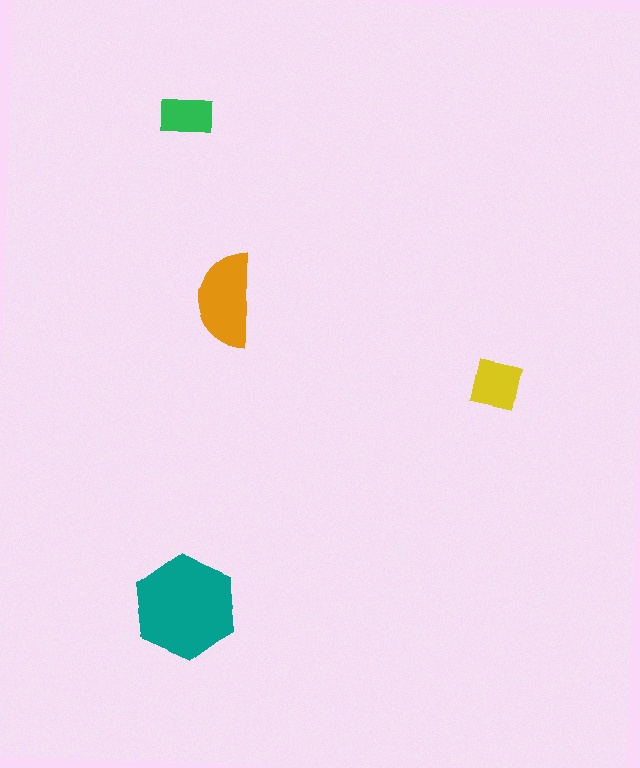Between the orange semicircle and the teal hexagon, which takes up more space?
The teal hexagon.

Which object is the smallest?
The green rectangle.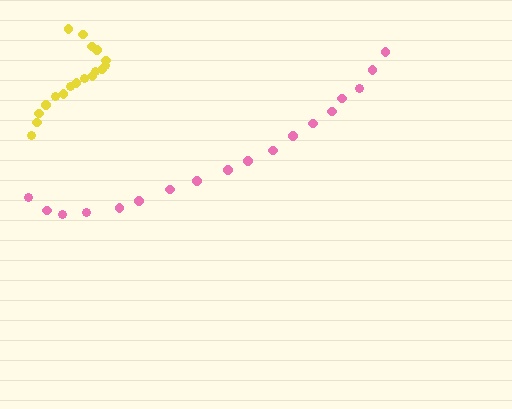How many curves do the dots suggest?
There are 2 distinct paths.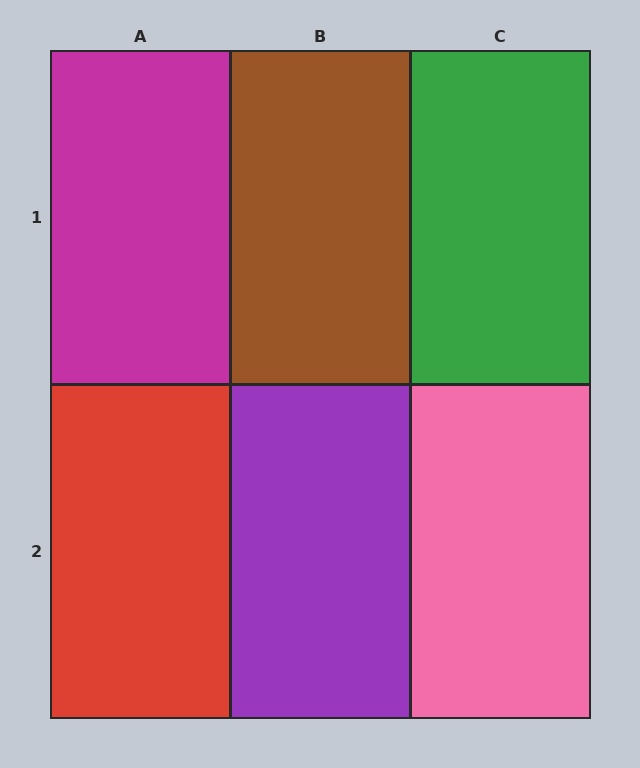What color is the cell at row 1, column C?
Green.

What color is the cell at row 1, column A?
Magenta.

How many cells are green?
1 cell is green.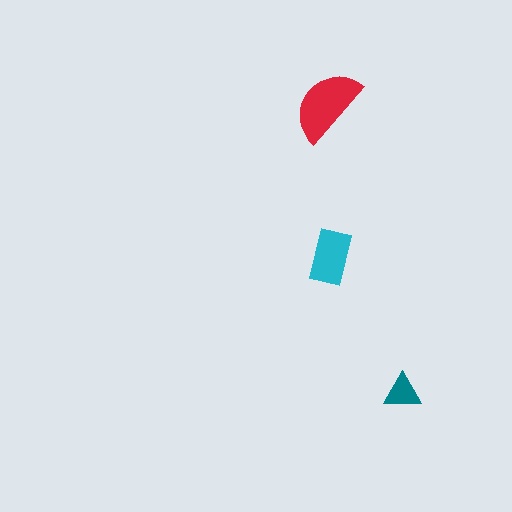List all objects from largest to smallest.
The red semicircle, the cyan rectangle, the teal triangle.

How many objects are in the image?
There are 3 objects in the image.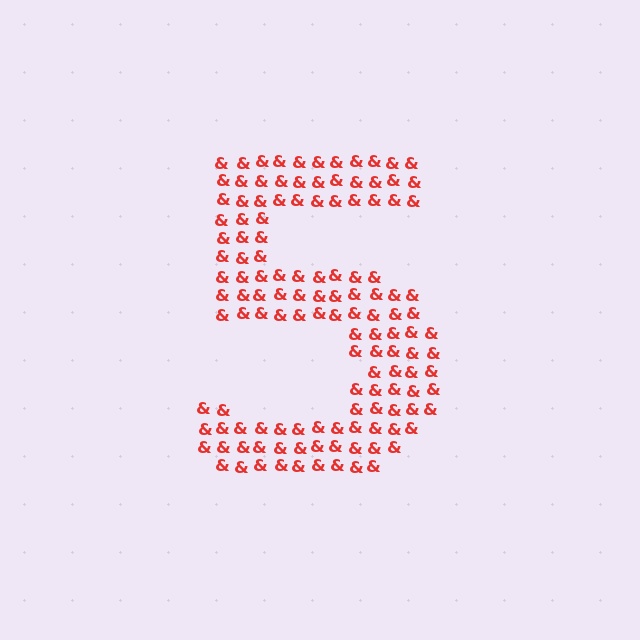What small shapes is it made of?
It is made of small ampersands.